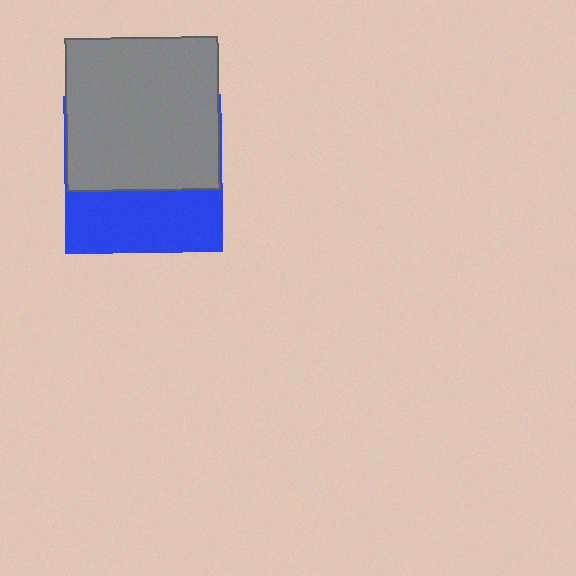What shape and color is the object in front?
The object in front is a gray square.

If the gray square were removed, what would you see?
You would see the complete blue square.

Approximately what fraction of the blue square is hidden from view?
Roughly 59% of the blue square is hidden behind the gray square.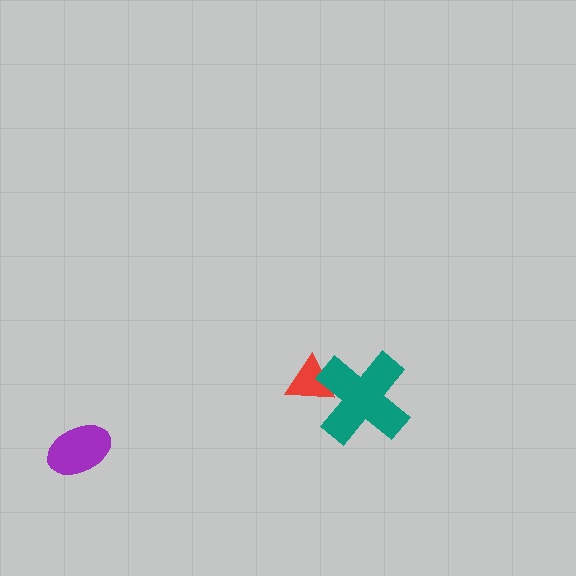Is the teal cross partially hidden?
No, no other shape covers it.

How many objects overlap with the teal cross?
1 object overlaps with the teal cross.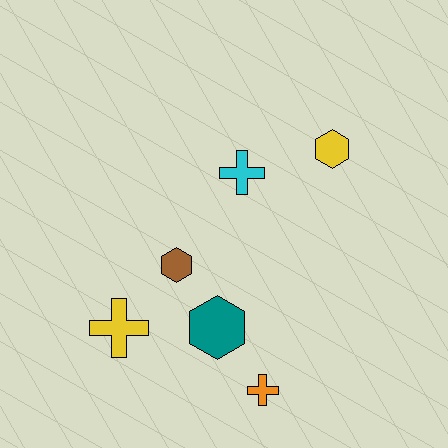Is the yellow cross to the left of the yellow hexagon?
Yes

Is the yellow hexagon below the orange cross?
No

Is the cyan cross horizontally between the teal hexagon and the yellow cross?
No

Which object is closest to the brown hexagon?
The teal hexagon is closest to the brown hexagon.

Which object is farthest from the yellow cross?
The yellow hexagon is farthest from the yellow cross.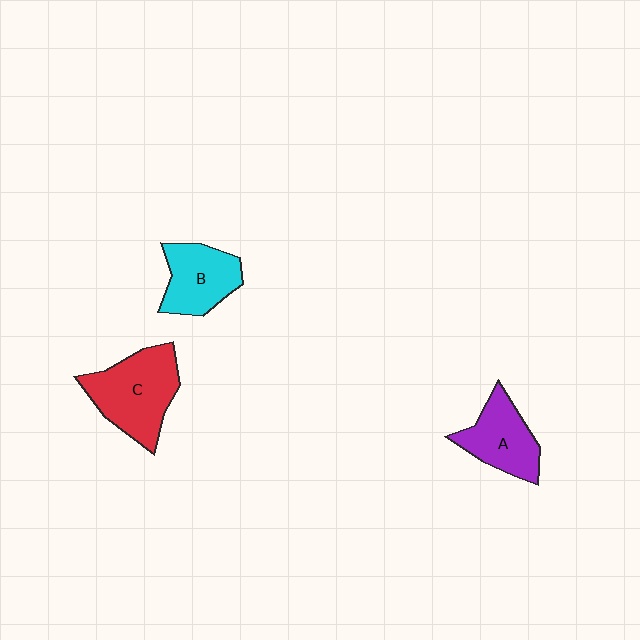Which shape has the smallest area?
Shape A (purple).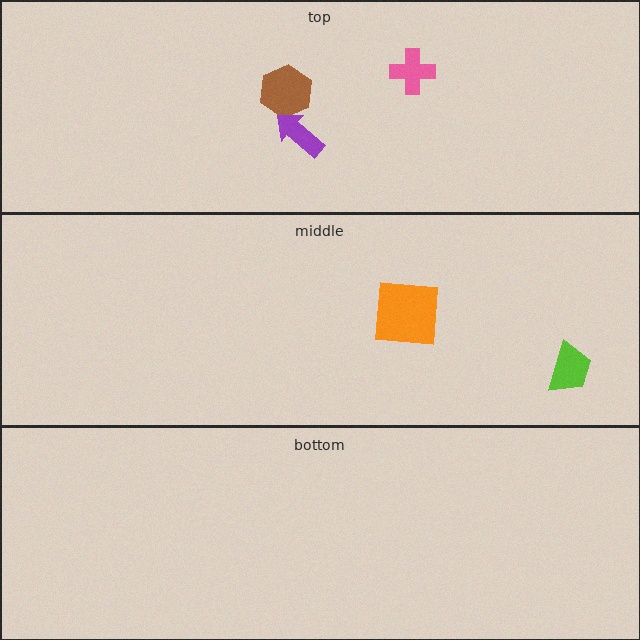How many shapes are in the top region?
3.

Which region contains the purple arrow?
The top region.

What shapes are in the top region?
The brown hexagon, the purple arrow, the pink cross.